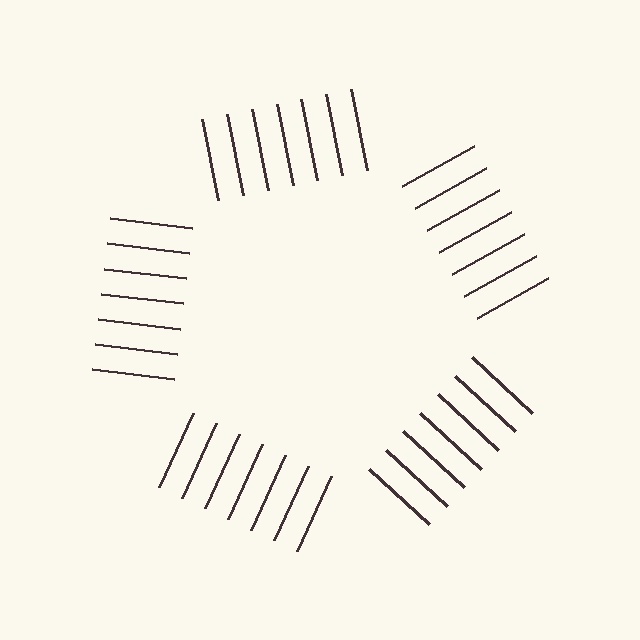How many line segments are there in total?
35 — 7 along each of the 5 edges.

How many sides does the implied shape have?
5 sides — the line-ends trace a pentagon.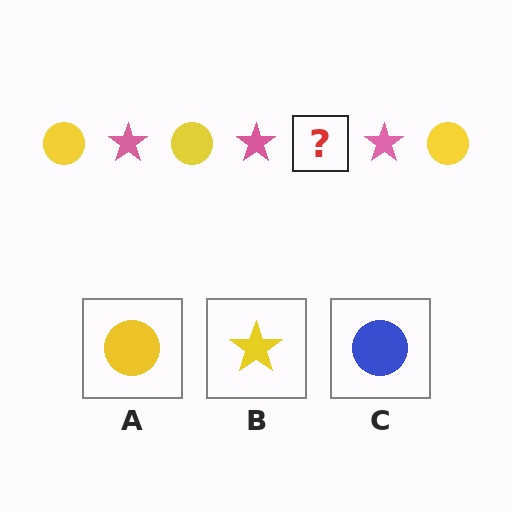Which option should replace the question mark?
Option A.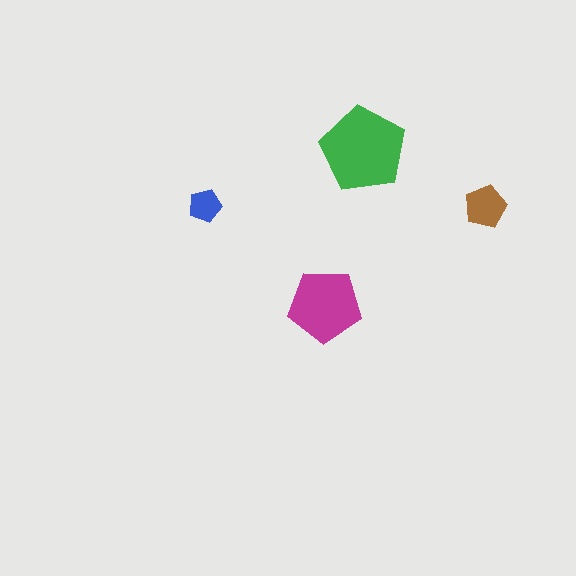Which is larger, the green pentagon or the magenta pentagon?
The green one.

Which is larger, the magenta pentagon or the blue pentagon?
The magenta one.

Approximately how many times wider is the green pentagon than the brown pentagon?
About 2 times wider.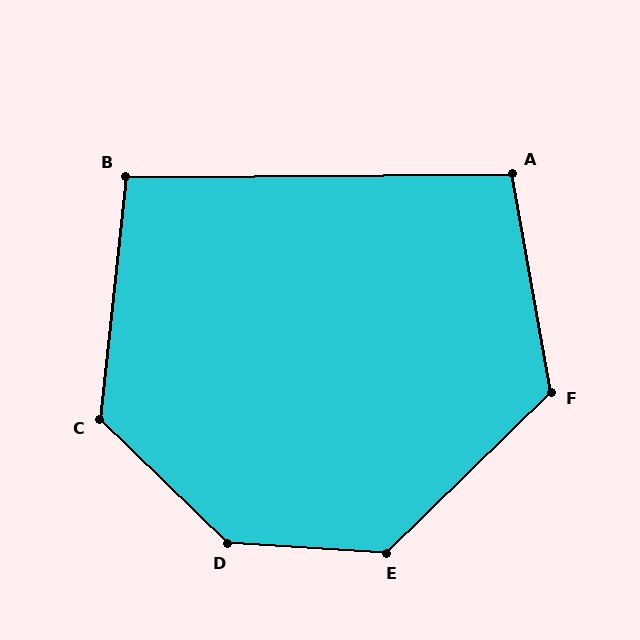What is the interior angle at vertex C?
Approximately 128 degrees (obtuse).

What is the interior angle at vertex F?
Approximately 124 degrees (obtuse).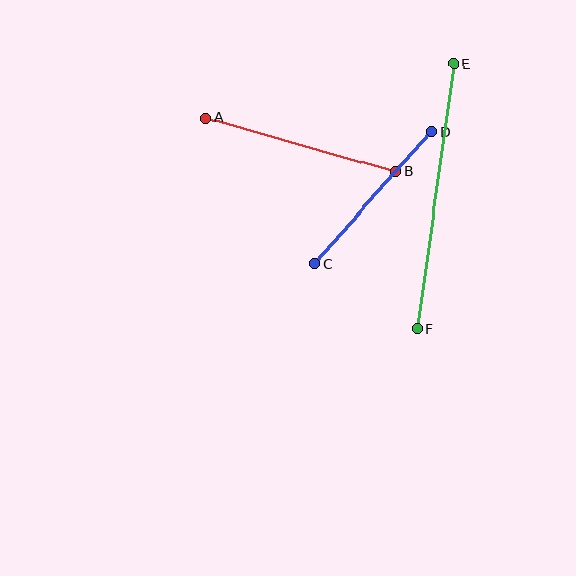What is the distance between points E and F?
The distance is approximately 267 pixels.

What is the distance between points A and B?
The distance is approximately 198 pixels.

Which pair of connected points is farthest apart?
Points E and F are farthest apart.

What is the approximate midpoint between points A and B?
The midpoint is at approximately (301, 145) pixels.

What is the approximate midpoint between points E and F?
The midpoint is at approximately (436, 196) pixels.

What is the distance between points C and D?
The distance is approximately 176 pixels.